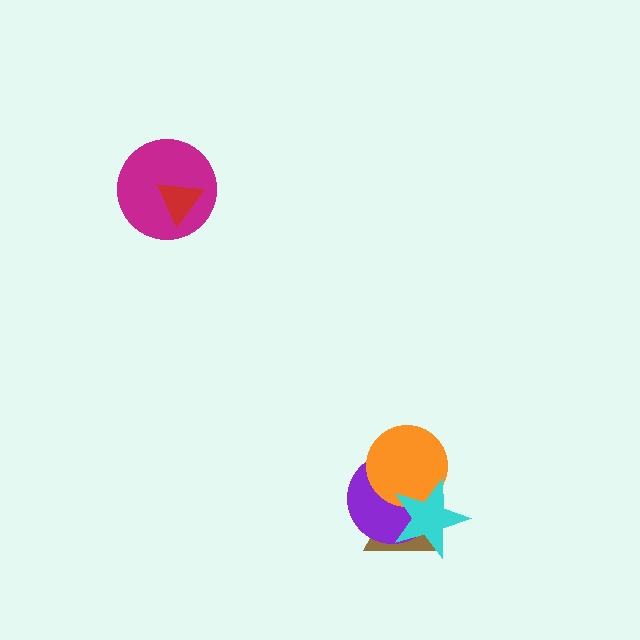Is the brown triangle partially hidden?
Yes, it is partially covered by another shape.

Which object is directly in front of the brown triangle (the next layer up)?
The purple circle is directly in front of the brown triangle.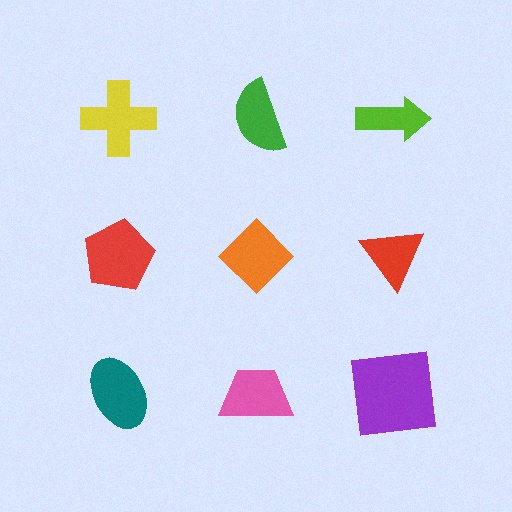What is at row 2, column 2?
An orange diamond.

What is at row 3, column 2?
A pink trapezoid.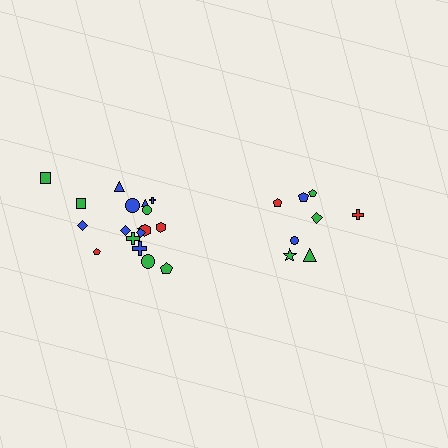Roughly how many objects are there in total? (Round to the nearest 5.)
Roughly 25 objects in total.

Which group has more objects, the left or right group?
The left group.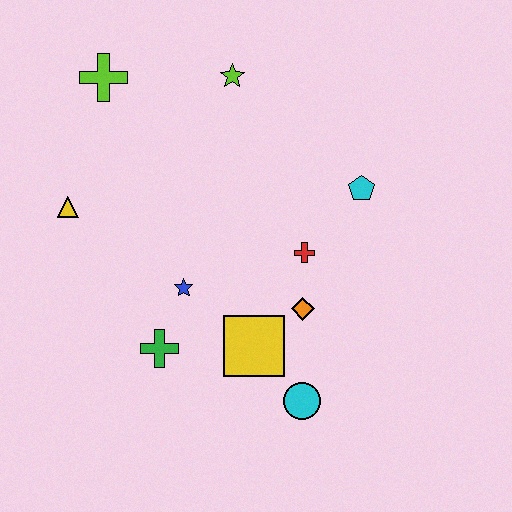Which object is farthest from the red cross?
The lime cross is farthest from the red cross.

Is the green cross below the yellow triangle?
Yes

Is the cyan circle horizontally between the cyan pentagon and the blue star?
Yes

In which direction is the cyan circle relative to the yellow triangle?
The cyan circle is to the right of the yellow triangle.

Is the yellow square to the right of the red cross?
No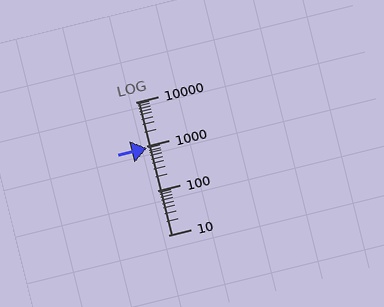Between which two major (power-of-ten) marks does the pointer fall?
The pointer is between 100 and 1000.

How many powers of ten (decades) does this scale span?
The scale spans 3 decades, from 10 to 10000.